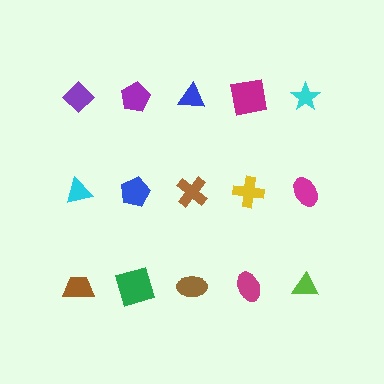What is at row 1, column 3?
A blue triangle.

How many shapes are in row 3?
5 shapes.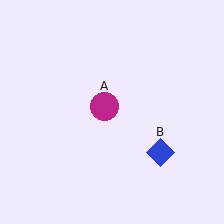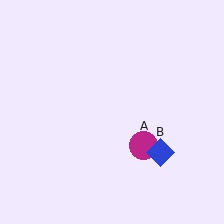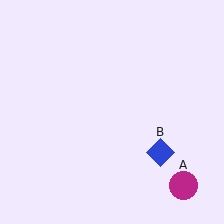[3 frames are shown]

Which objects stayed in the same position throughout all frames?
Blue diamond (object B) remained stationary.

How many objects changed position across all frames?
1 object changed position: magenta circle (object A).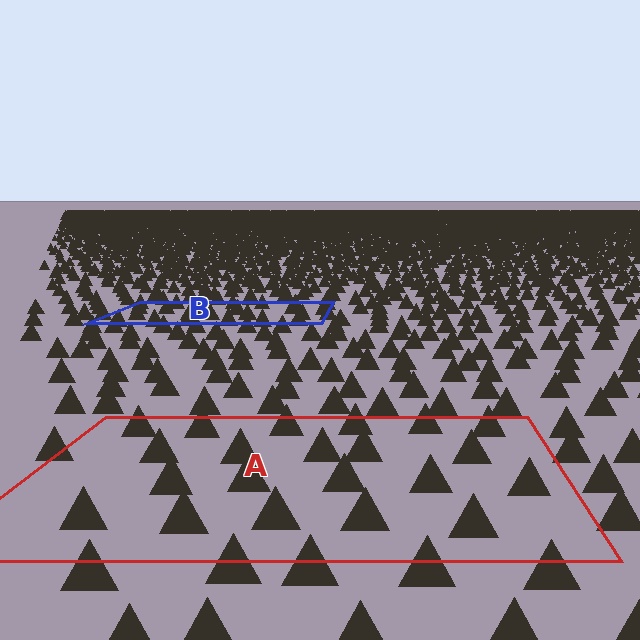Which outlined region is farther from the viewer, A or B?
Region B is farther from the viewer — the texture elements inside it appear smaller and more densely packed.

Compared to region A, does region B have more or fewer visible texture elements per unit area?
Region B has more texture elements per unit area — they are packed more densely because it is farther away.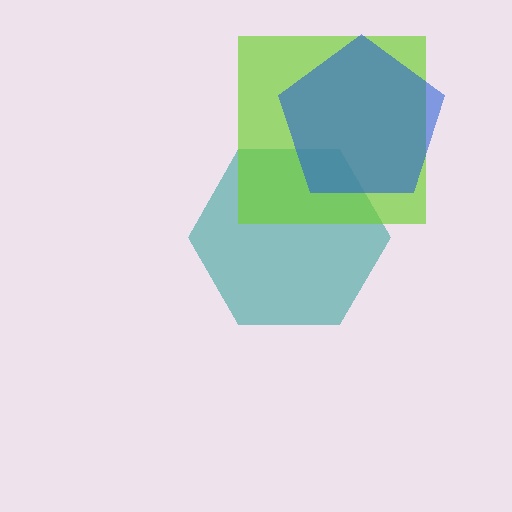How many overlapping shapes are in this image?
There are 3 overlapping shapes in the image.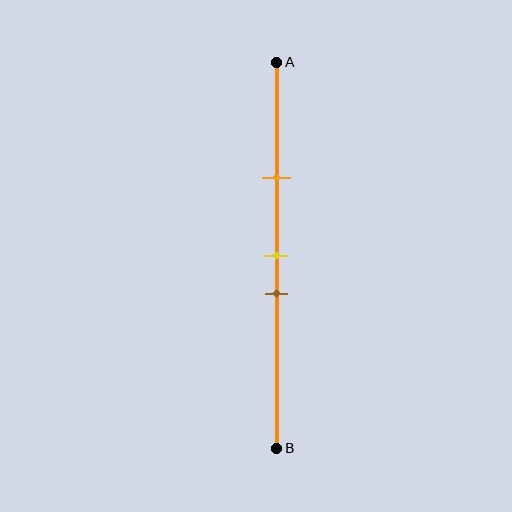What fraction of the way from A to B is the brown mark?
The brown mark is approximately 60% (0.6) of the way from A to B.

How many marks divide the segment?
There are 3 marks dividing the segment.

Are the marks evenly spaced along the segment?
No, the marks are not evenly spaced.